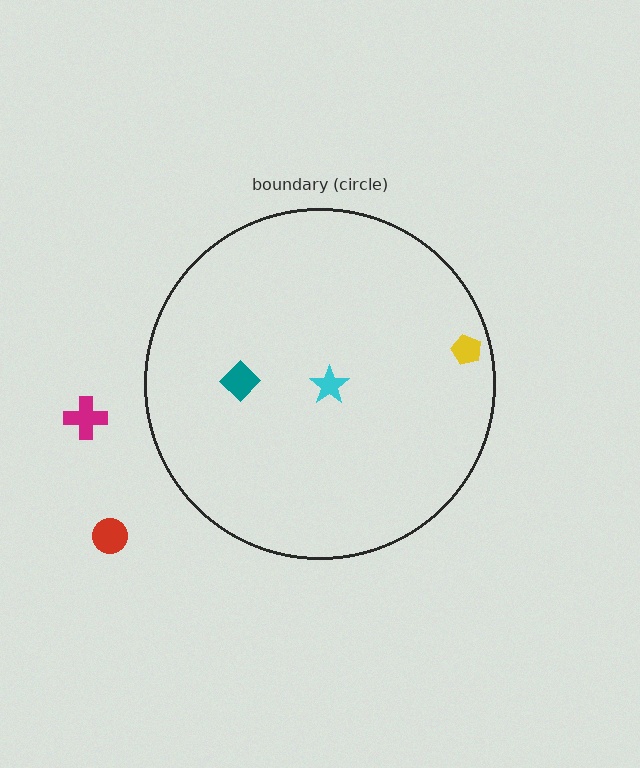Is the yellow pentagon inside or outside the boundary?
Inside.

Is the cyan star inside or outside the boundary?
Inside.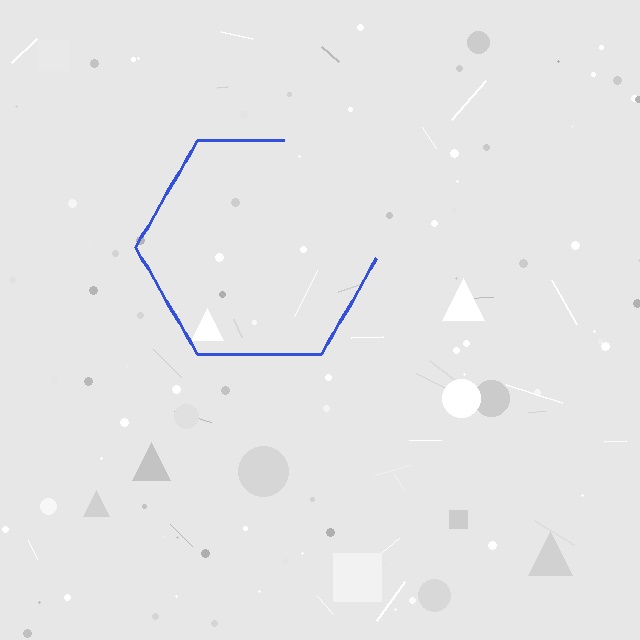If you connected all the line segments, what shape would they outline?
They would outline a hexagon.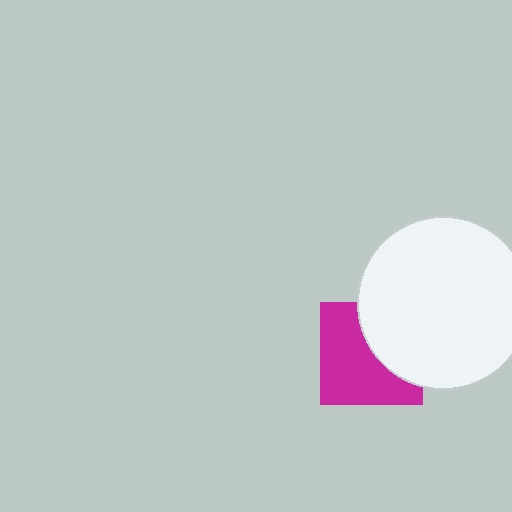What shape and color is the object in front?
The object in front is a white circle.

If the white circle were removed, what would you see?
You would see the complete magenta square.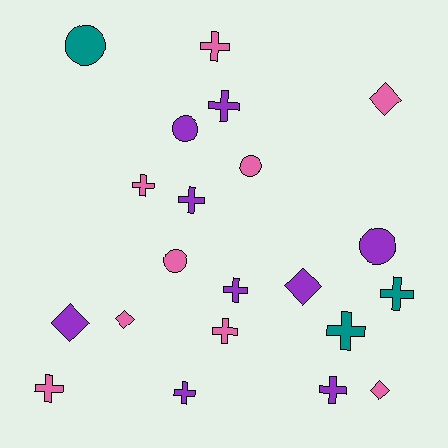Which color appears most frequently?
Pink, with 9 objects.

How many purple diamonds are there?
There are 2 purple diamonds.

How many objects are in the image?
There are 21 objects.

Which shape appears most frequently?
Cross, with 11 objects.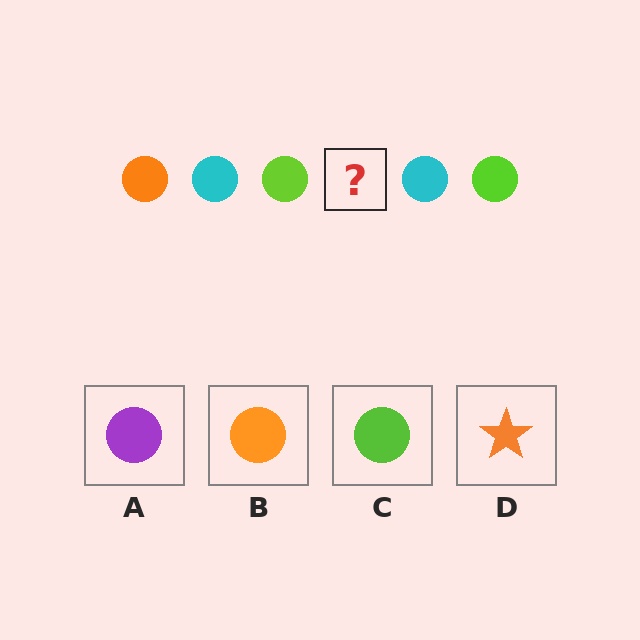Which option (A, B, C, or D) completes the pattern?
B.